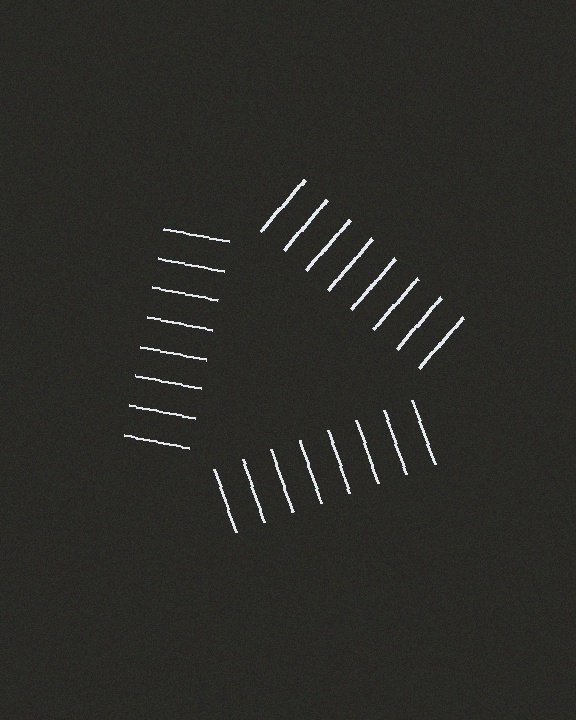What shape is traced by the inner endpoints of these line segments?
An illusory triangle — the line segments terminate on its edges but no continuous stroke is drawn.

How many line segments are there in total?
24 — 8 along each of the 3 edges.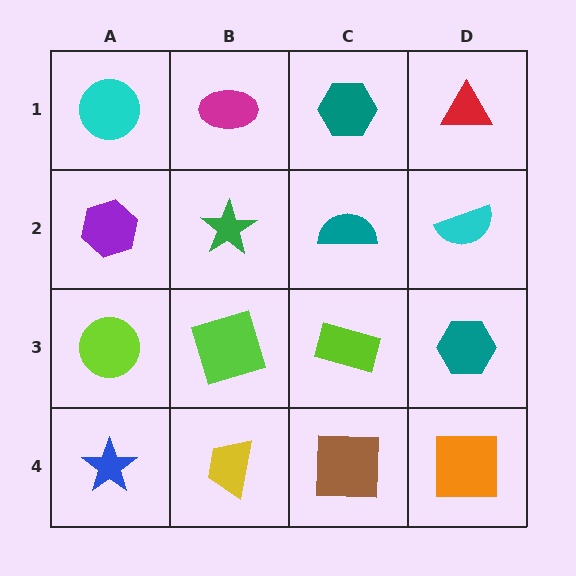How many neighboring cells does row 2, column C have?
4.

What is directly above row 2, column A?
A cyan circle.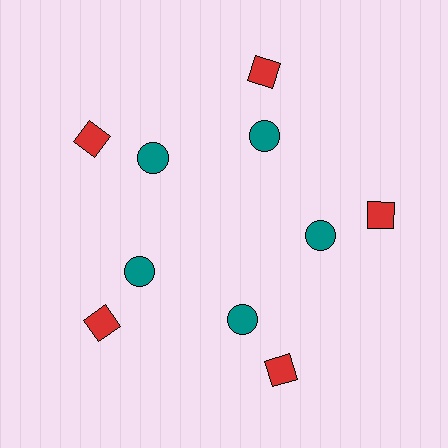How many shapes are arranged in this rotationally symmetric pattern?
There are 10 shapes, arranged in 5 groups of 2.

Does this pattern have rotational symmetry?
Yes, this pattern has 5-fold rotational symmetry. It looks the same after rotating 72 degrees around the center.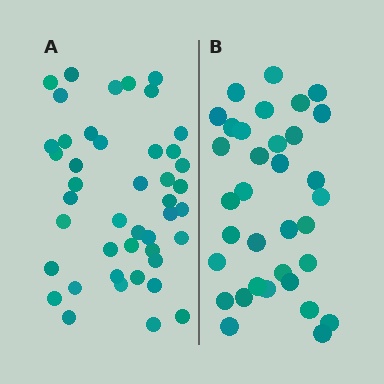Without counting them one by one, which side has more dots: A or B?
Region A (the left region) has more dots.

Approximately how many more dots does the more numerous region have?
Region A has roughly 10 or so more dots than region B.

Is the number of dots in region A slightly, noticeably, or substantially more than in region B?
Region A has noticeably more, but not dramatically so. The ratio is roughly 1.3 to 1.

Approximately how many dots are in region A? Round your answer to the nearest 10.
About 40 dots. (The exact count is 44, which rounds to 40.)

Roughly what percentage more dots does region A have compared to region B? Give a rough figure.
About 30% more.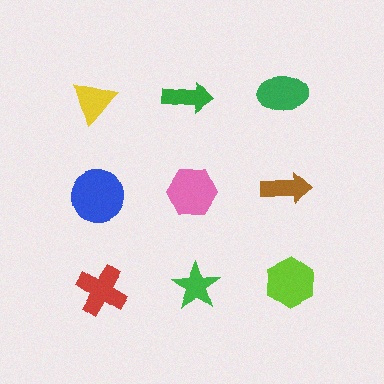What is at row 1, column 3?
A green ellipse.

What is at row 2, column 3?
A brown arrow.